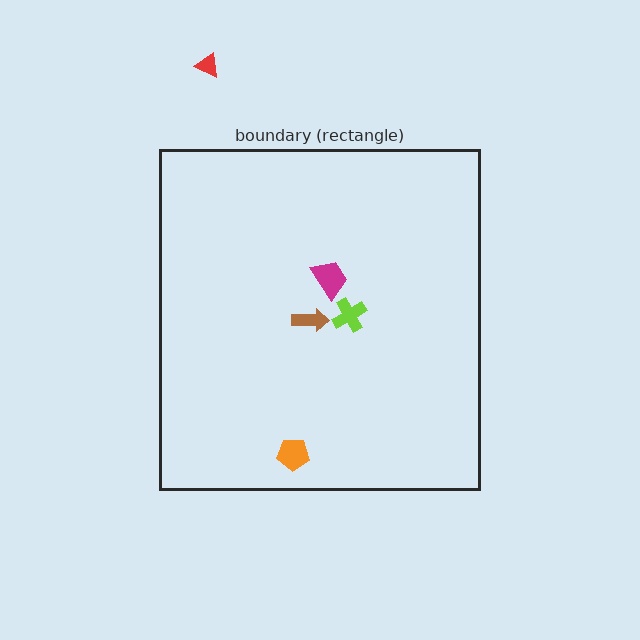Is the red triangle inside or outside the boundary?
Outside.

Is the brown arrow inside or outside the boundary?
Inside.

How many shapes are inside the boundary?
4 inside, 1 outside.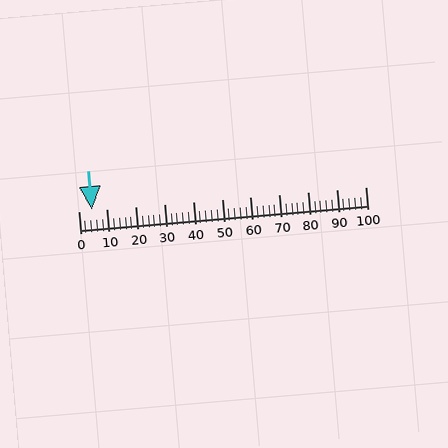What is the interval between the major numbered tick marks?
The major tick marks are spaced 10 units apart.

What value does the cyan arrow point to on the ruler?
The cyan arrow points to approximately 5.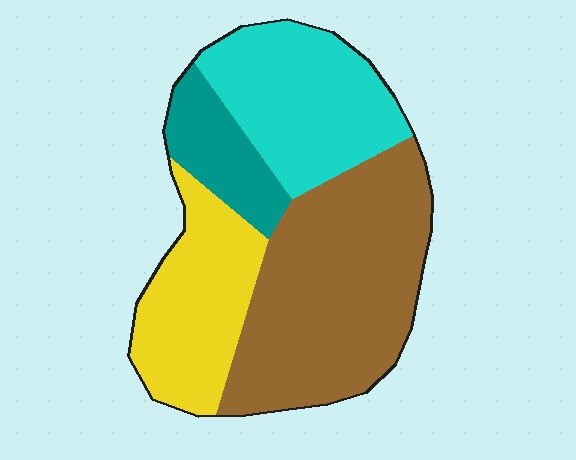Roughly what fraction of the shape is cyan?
Cyan covers roughly 25% of the shape.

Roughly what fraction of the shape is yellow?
Yellow takes up about one fifth (1/5) of the shape.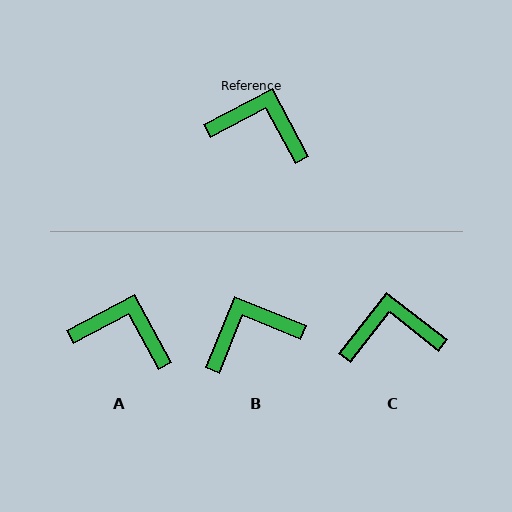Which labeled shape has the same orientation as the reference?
A.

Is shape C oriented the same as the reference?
No, it is off by about 24 degrees.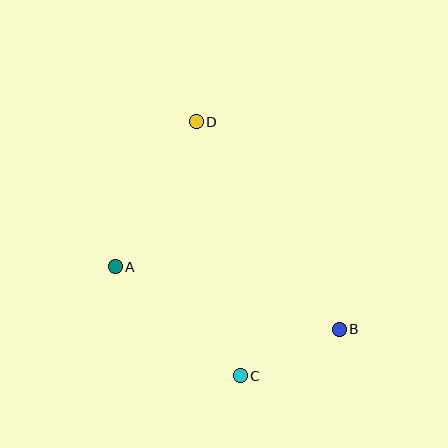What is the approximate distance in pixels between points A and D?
The distance between A and D is approximately 166 pixels.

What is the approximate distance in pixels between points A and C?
The distance between A and C is approximately 166 pixels.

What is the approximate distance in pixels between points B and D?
The distance between B and D is approximately 252 pixels.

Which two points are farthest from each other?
Points C and D are farthest from each other.